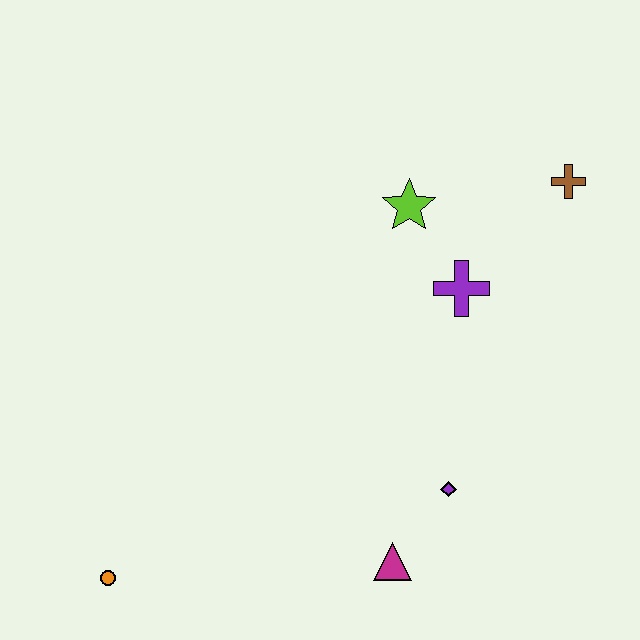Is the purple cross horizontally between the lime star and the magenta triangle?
No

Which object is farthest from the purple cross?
The orange circle is farthest from the purple cross.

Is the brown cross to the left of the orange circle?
No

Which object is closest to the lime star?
The purple cross is closest to the lime star.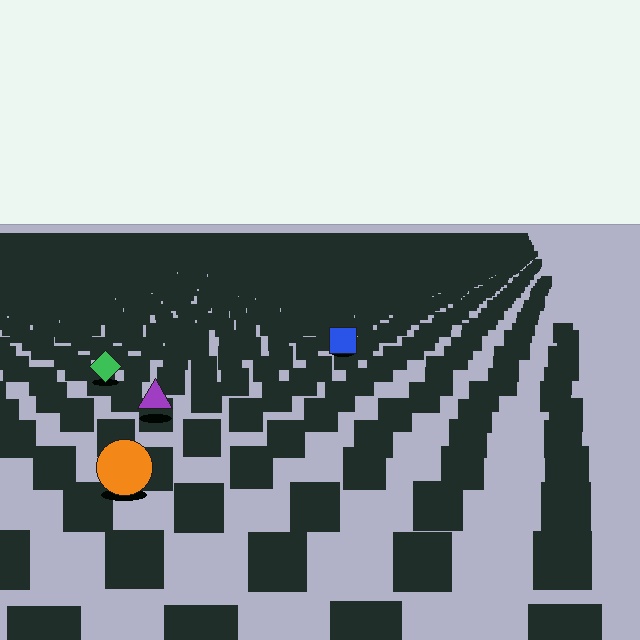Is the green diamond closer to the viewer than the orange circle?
No. The orange circle is closer — you can tell from the texture gradient: the ground texture is coarser near it.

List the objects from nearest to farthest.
From nearest to farthest: the orange circle, the purple triangle, the green diamond, the blue square.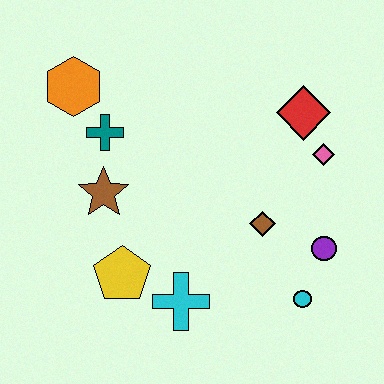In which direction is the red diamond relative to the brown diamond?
The red diamond is above the brown diamond.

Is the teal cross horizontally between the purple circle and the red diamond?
No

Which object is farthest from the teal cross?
The cyan circle is farthest from the teal cross.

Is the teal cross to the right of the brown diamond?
No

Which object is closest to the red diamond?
The pink diamond is closest to the red diamond.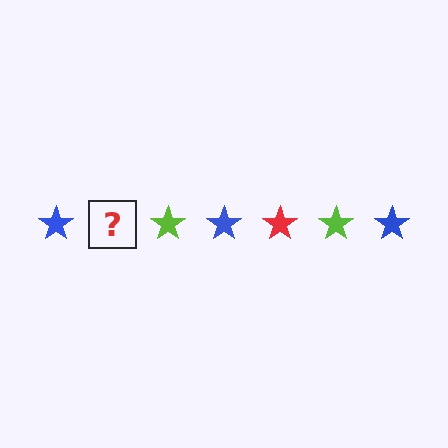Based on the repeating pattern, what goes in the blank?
The blank should be a red star.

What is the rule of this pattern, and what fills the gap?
The rule is that the pattern cycles through blue, red, lime stars. The gap should be filled with a red star.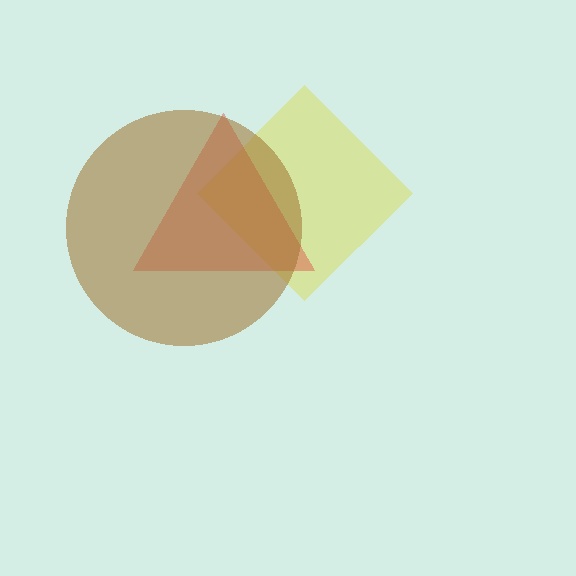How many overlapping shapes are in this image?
There are 3 overlapping shapes in the image.